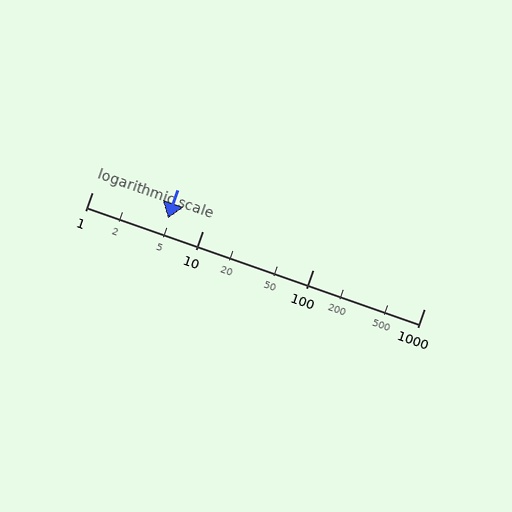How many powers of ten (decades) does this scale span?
The scale spans 3 decades, from 1 to 1000.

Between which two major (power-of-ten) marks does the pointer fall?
The pointer is between 1 and 10.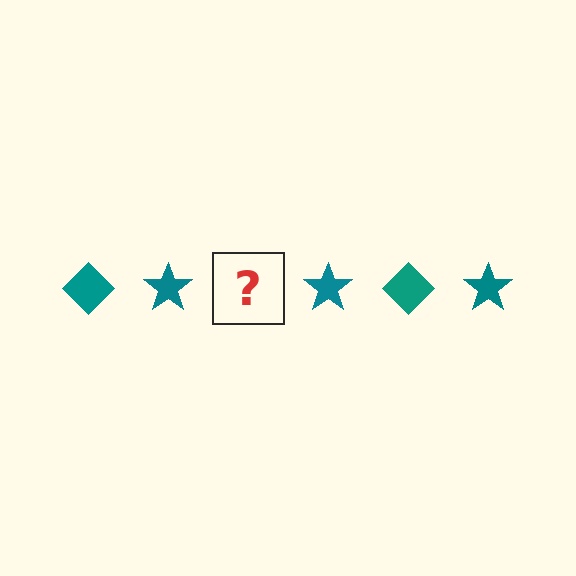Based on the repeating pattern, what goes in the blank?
The blank should be a teal diamond.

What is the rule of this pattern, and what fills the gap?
The rule is that the pattern cycles through diamond, star shapes in teal. The gap should be filled with a teal diamond.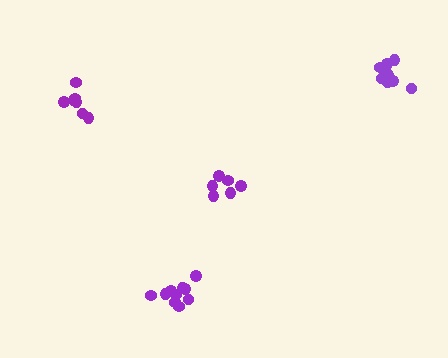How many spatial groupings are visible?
There are 4 spatial groupings.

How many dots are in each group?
Group 1: 10 dots, Group 2: 6 dots, Group 3: 7 dots, Group 4: 10 dots (33 total).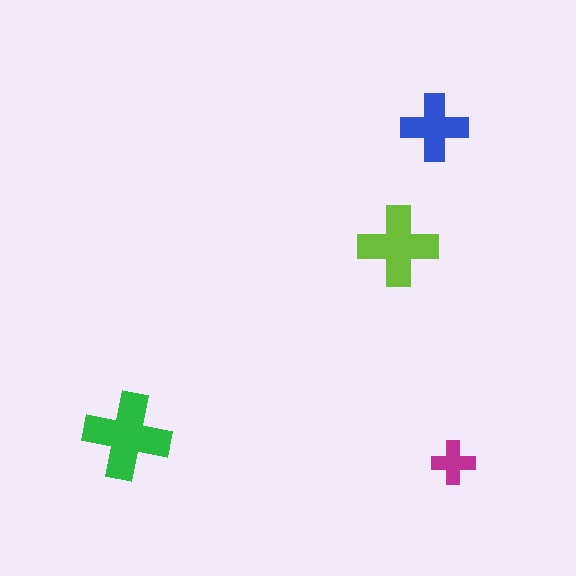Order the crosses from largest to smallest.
the green one, the lime one, the blue one, the magenta one.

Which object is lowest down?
The magenta cross is bottommost.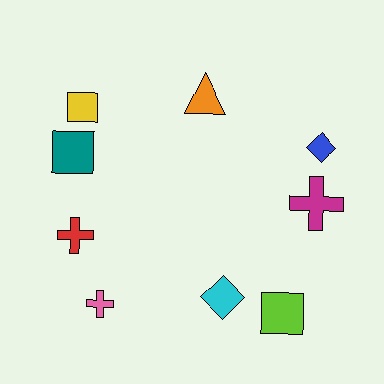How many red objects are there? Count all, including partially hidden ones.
There is 1 red object.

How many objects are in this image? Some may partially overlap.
There are 9 objects.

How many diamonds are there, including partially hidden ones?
There are 2 diamonds.